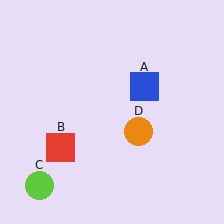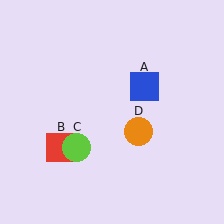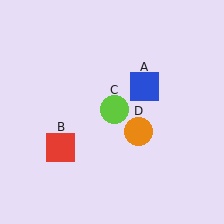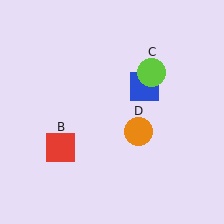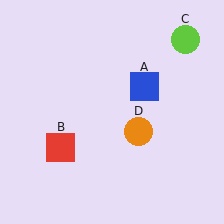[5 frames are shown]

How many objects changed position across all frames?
1 object changed position: lime circle (object C).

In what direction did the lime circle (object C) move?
The lime circle (object C) moved up and to the right.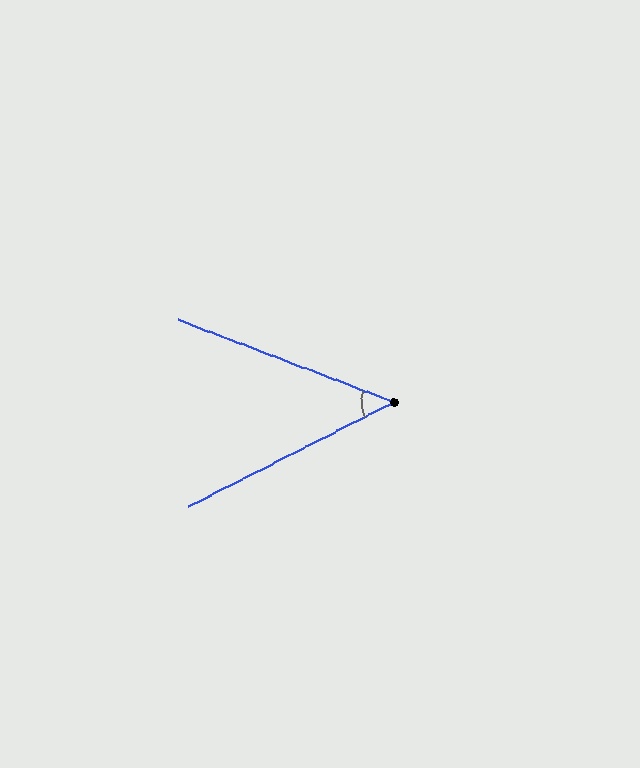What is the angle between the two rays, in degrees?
Approximately 48 degrees.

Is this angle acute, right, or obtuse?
It is acute.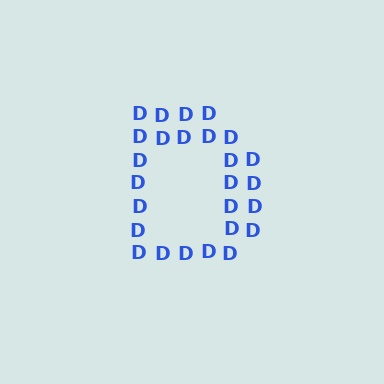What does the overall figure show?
The overall figure shows the letter D.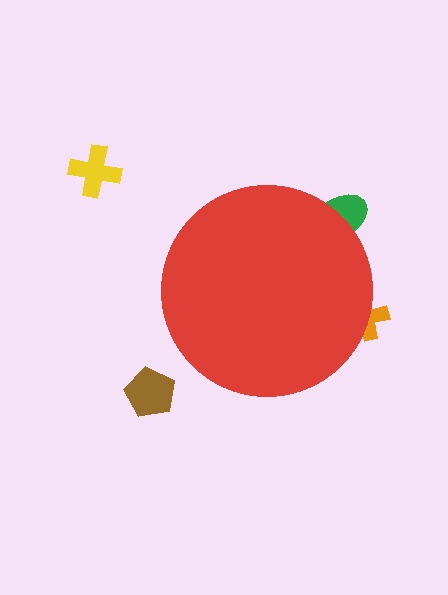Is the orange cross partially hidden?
Yes, the orange cross is partially hidden behind the red circle.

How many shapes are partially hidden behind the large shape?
2 shapes are partially hidden.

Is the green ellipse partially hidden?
Yes, the green ellipse is partially hidden behind the red circle.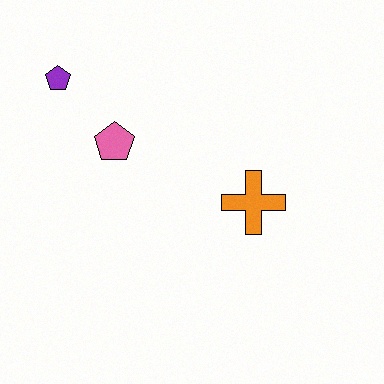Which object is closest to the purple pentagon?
The pink pentagon is closest to the purple pentagon.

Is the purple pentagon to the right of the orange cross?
No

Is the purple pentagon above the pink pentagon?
Yes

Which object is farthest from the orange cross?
The purple pentagon is farthest from the orange cross.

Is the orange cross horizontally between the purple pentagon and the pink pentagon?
No